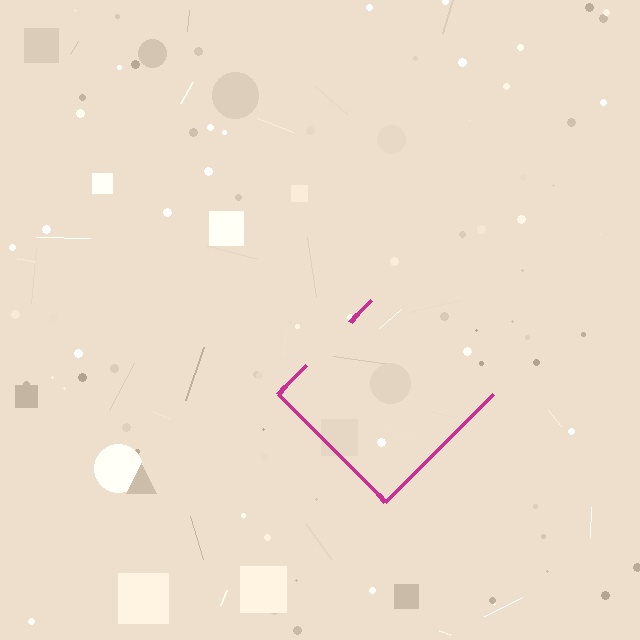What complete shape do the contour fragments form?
The contour fragments form a diamond.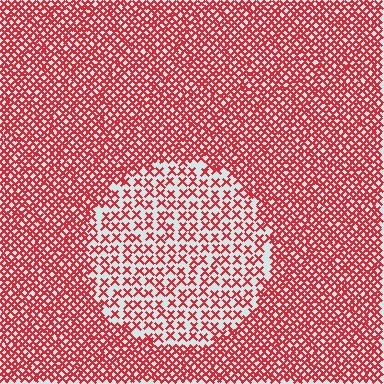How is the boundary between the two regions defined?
The boundary is defined by a change in element density (approximately 2.3x ratio). All elements are the same color, size, and shape.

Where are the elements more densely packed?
The elements are more densely packed outside the circle boundary.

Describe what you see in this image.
The image contains small red elements arranged at two different densities. A circle-shaped region is visible where the elements are less densely packed than the surrounding area.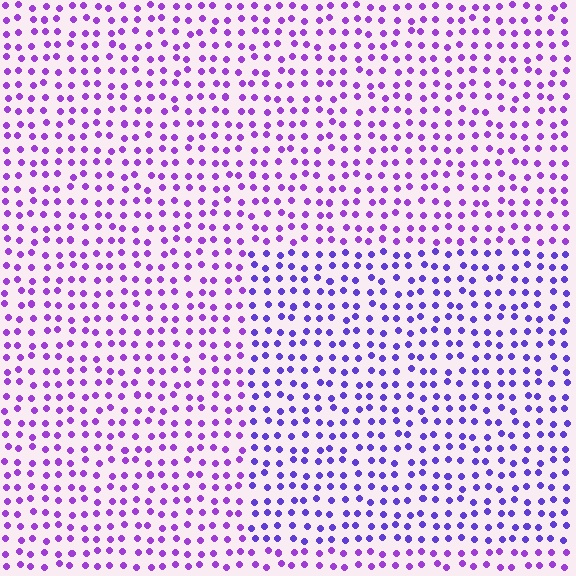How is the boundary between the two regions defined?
The boundary is defined purely by a slight shift in hue (about 25 degrees). Spacing, size, and orientation are identical on both sides.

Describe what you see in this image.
The image is filled with small purple elements in a uniform arrangement. A rectangle-shaped region is visible where the elements are tinted to a slightly different hue, forming a subtle color boundary.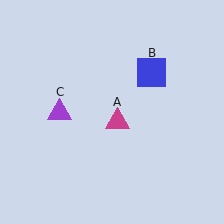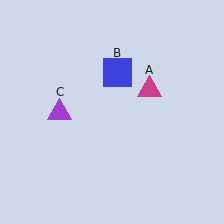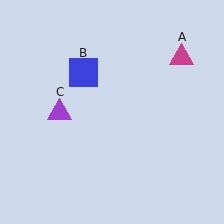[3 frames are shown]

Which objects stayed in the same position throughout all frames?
Purple triangle (object C) remained stationary.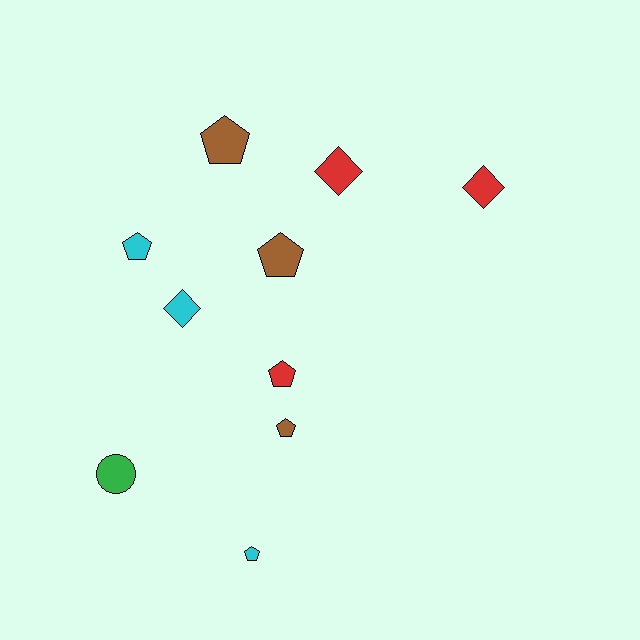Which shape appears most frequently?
Pentagon, with 6 objects.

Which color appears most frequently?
Cyan, with 3 objects.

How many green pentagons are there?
There are no green pentagons.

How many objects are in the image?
There are 10 objects.